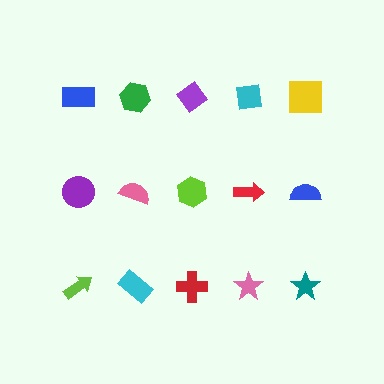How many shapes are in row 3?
5 shapes.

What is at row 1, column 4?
A cyan square.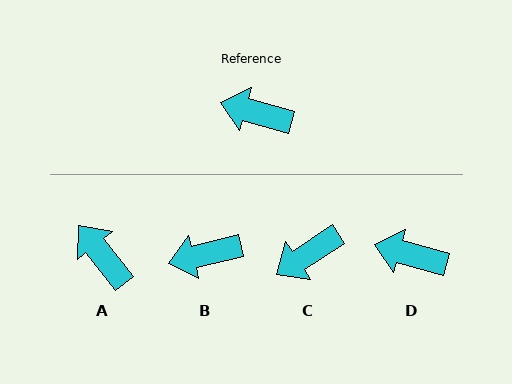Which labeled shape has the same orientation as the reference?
D.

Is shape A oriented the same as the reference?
No, it is off by about 36 degrees.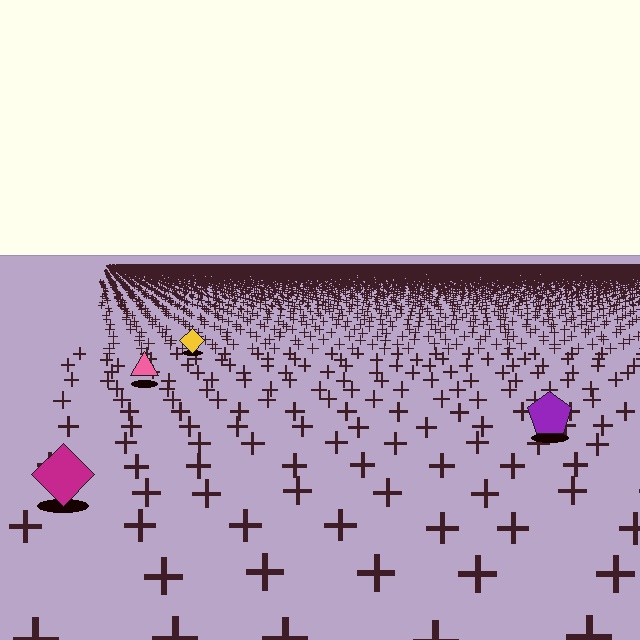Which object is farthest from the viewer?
The yellow diamond is farthest from the viewer. It appears smaller and the ground texture around it is denser.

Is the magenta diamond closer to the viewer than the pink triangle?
Yes. The magenta diamond is closer — you can tell from the texture gradient: the ground texture is coarser near it.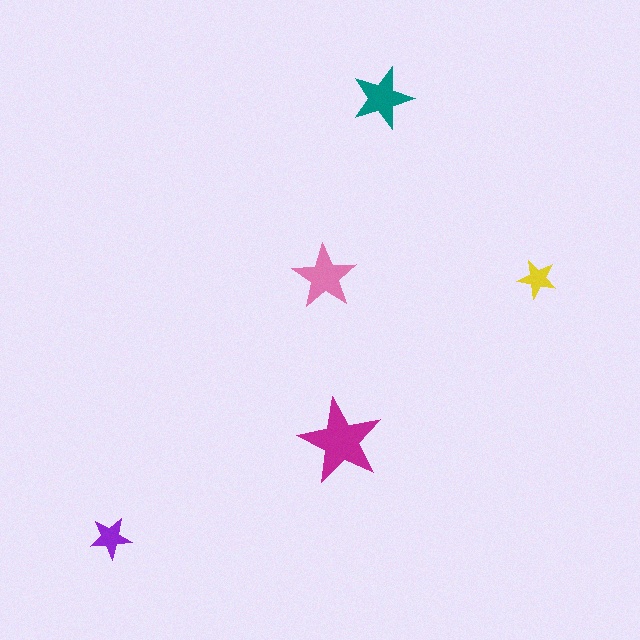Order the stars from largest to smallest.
the magenta one, the pink one, the teal one, the purple one, the yellow one.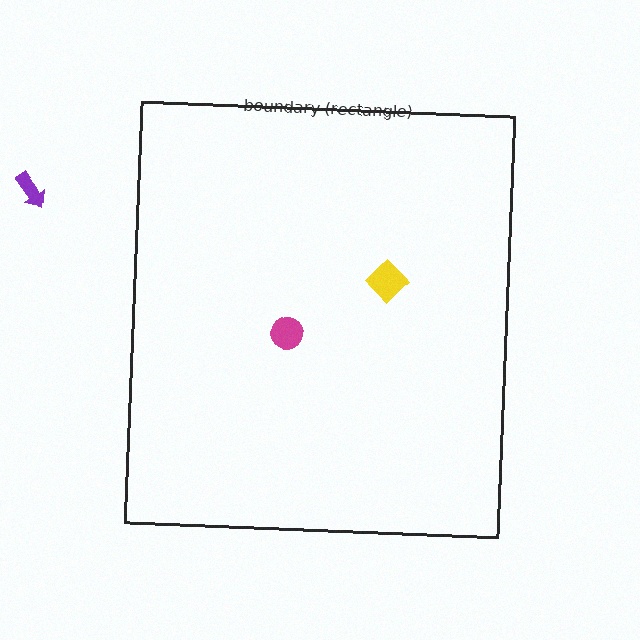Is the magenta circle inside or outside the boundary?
Inside.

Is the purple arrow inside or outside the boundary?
Outside.